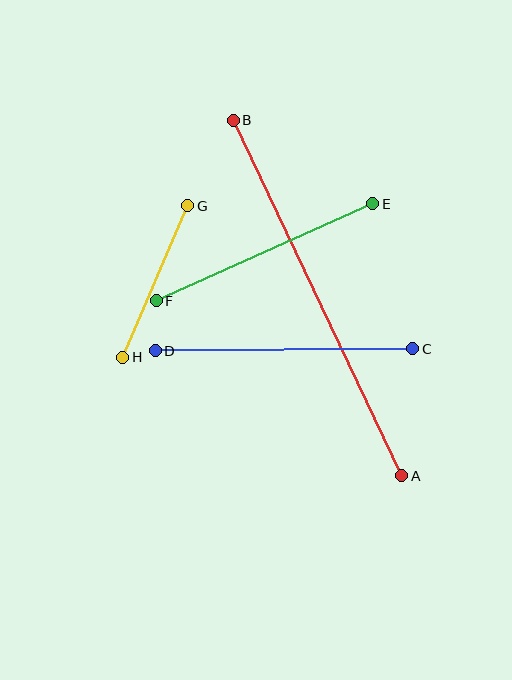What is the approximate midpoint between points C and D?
The midpoint is at approximately (284, 350) pixels.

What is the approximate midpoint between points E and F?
The midpoint is at approximately (264, 252) pixels.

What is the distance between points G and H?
The distance is approximately 165 pixels.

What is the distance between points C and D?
The distance is approximately 258 pixels.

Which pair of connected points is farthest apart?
Points A and B are farthest apart.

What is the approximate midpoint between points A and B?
The midpoint is at approximately (318, 298) pixels.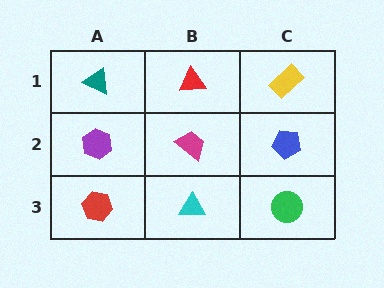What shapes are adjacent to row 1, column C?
A blue pentagon (row 2, column C), a red triangle (row 1, column B).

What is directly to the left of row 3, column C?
A cyan triangle.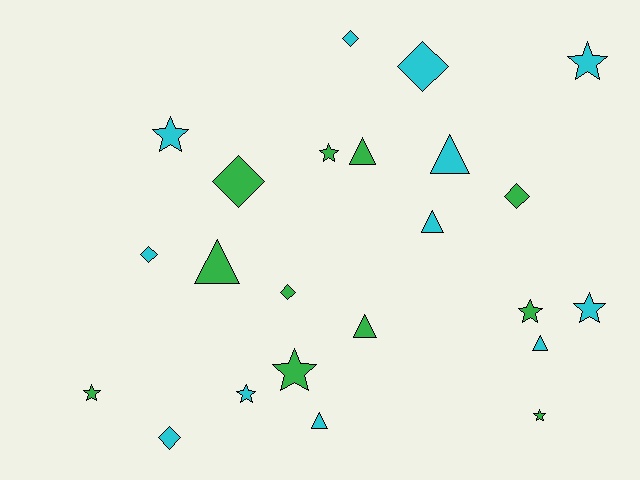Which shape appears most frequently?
Star, with 9 objects.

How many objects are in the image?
There are 23 objects.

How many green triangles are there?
There are 3 green triangles.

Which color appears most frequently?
Cyan, with 12 objects.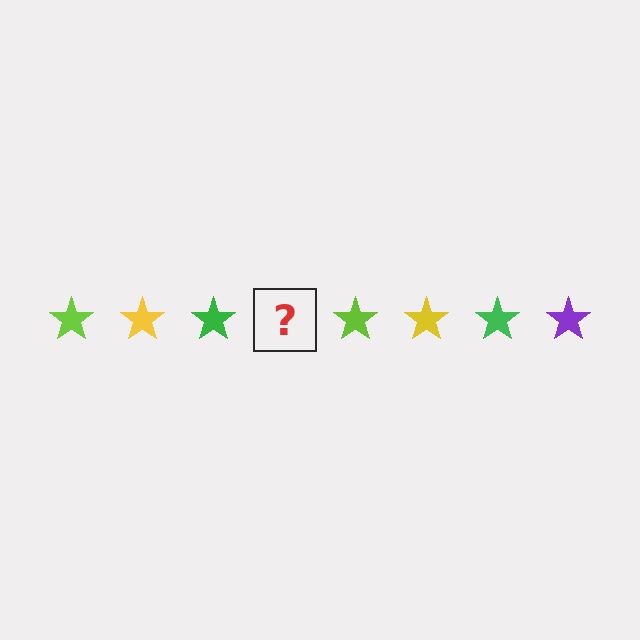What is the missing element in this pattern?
The missing element is a purple star.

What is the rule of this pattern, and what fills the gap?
The rule is that the pattern cycles through lime, yellow, green, purple stars. The gap should be filled with a purple star.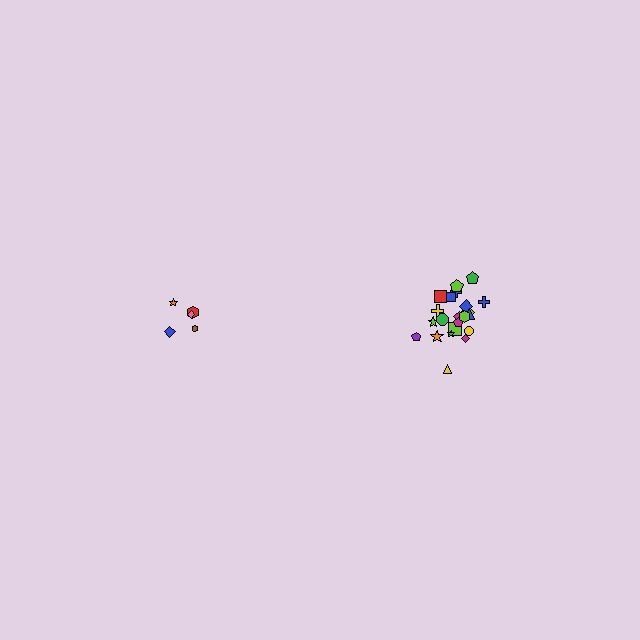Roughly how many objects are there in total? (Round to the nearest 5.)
Roughly 25 objects in total.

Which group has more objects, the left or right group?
The right group.